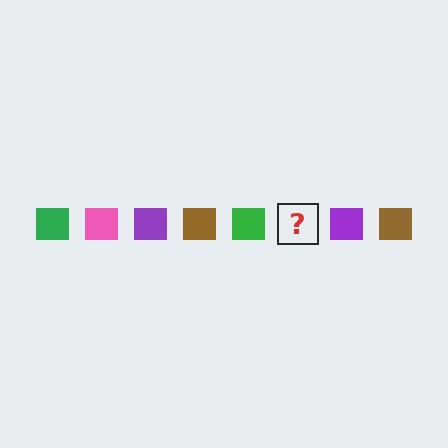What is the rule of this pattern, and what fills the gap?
The rule is that the pattern cycles through green, pink, purple, brown squares. The gap should be filled with a pink square.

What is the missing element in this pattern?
The missing element is a pink square.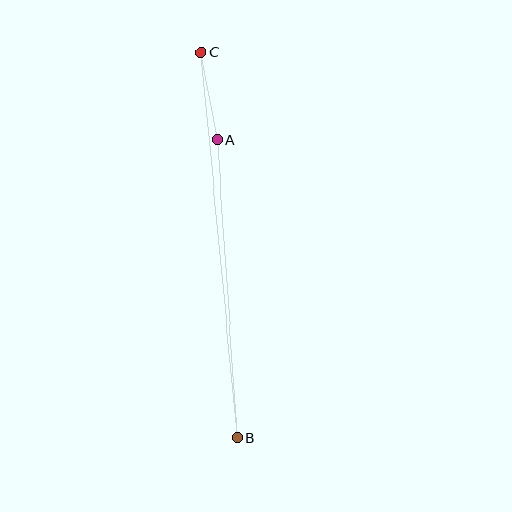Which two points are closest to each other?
Points A and C are closest to each other.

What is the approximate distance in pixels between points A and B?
The distance between A and B is approximately 299 pixels.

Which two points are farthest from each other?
Points B and C are farthest from each other.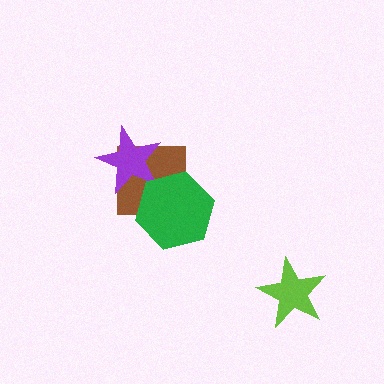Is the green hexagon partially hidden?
No, no other shape covers it.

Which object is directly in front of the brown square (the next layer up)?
The purple star is directly in front of the brown square.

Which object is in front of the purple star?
The green hexagon is in front of the purple star.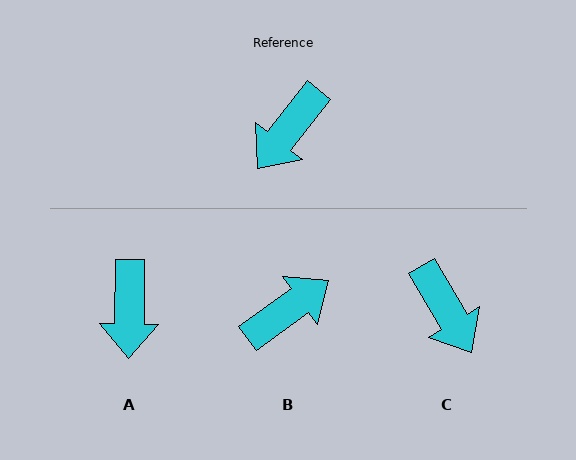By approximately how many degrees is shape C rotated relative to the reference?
Approximately 69 degrees counter-clockwise.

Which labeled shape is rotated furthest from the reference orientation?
B, about 164 degrees away.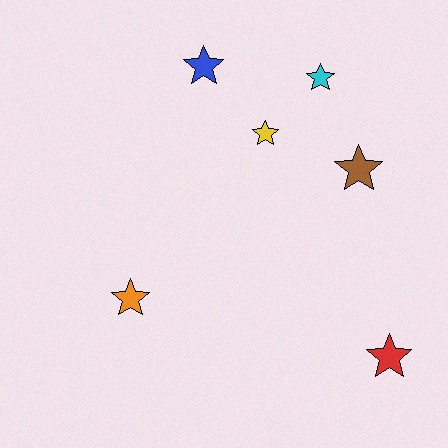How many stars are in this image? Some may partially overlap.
There are 6 stars.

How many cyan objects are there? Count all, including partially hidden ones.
There is 1 cyan object.